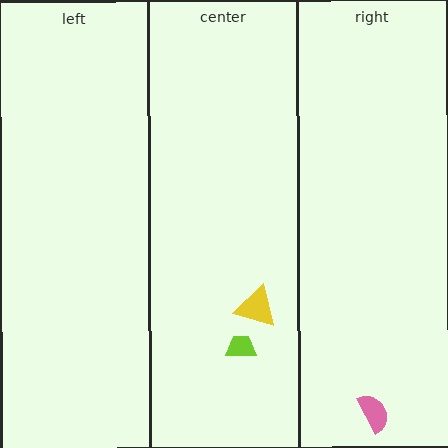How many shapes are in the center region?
2.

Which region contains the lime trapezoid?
The center region.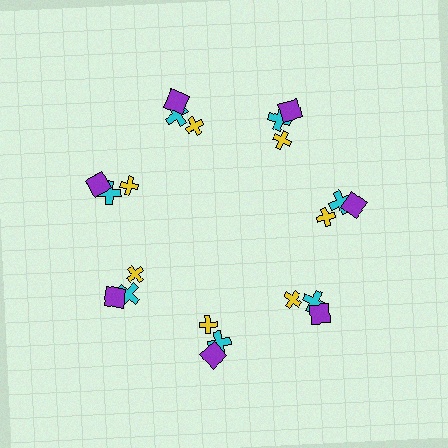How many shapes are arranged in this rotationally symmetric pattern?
There are 21 shapes, arranged in 7 groups of 3.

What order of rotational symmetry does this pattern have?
This pattern has 7-fold rotational symmetry.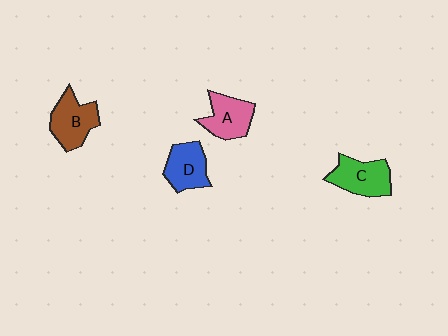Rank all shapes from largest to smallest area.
From largest to smallest: B (brown), C (green), A (pink), D (blue).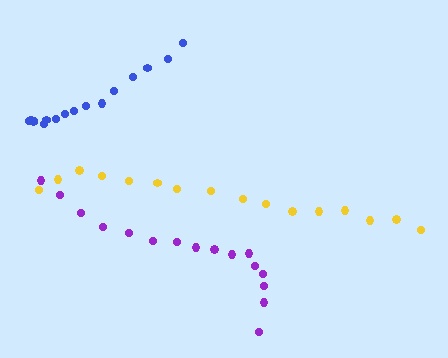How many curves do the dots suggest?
There are 3 distinct paths.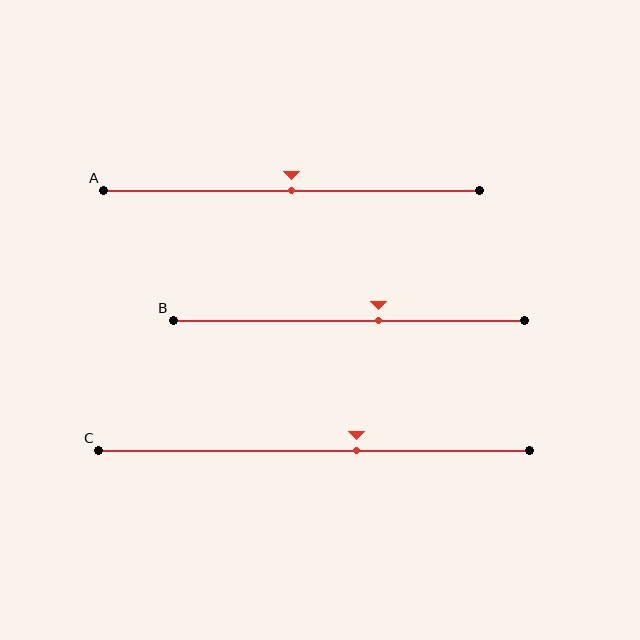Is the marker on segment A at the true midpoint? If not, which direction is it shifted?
Yes, the marker on segment A is at the true midpoint.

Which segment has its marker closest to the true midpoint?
Segment A has its marker closest to the true midpoint.